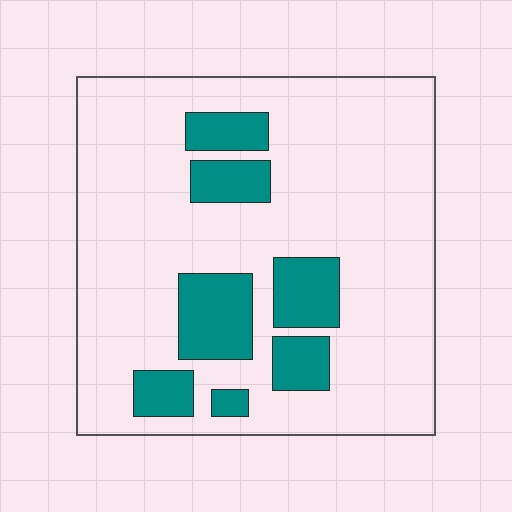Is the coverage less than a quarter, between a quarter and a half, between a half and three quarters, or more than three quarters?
Less than a quarter.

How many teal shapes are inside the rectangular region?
7.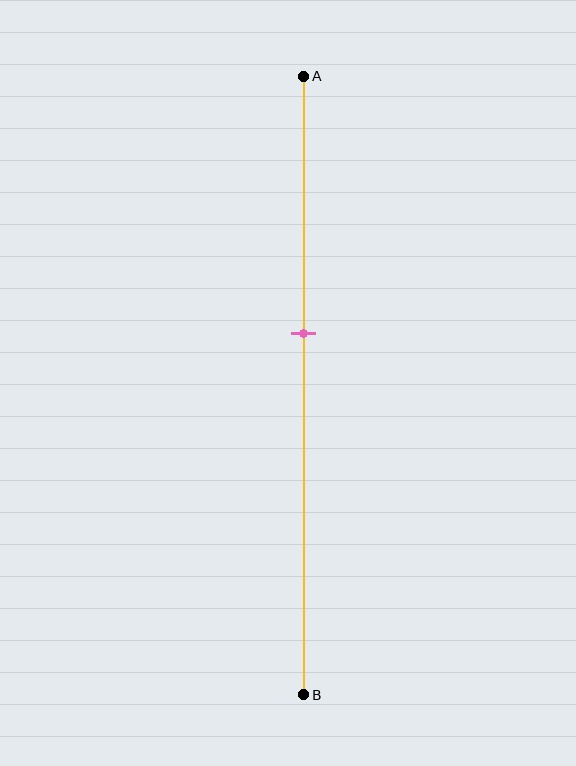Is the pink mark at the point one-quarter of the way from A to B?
No, the mark is at about 40% from A, not at the 25% one-quarter point.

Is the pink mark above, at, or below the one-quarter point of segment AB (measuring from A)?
The pink mark is below the one-quarter point of segment AB.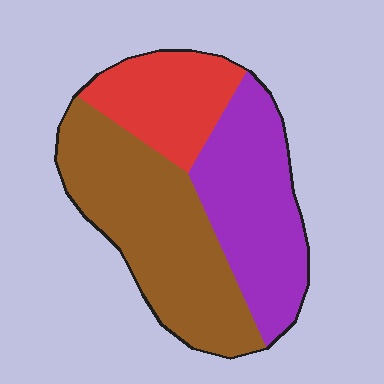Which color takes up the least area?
Red, at roughly 20%.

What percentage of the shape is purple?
Purple covers around 35% of the shape.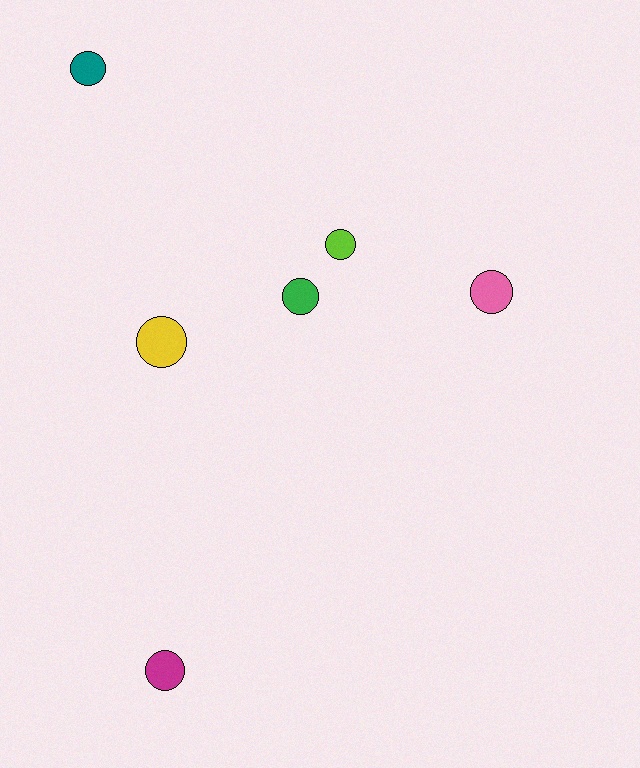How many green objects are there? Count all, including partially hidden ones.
There is 1 green object.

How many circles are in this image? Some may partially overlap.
There are 6 circles.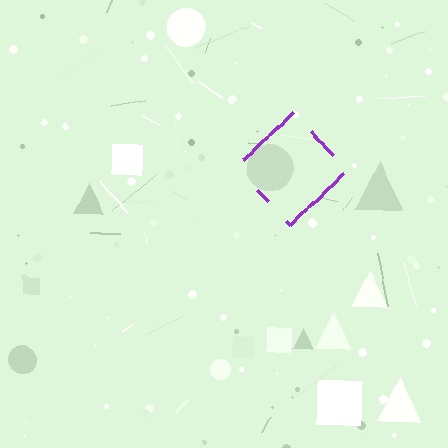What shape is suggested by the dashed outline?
The dashed outline suggests a diamond.